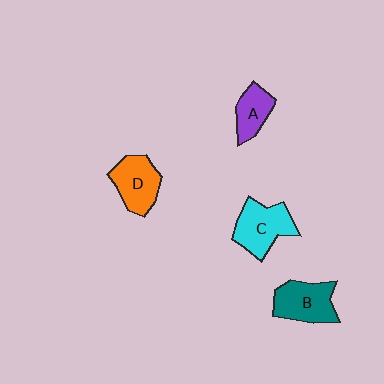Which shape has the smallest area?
Shape A (purple).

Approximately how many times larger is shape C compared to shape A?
Approximately 1.6 times.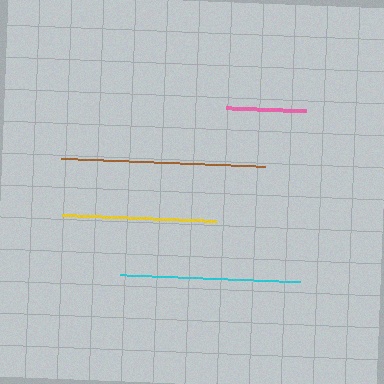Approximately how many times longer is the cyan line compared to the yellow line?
The cyan line is approximately 1.2 times the length of the yellow line.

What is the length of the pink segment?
The pink segment is approximately 80 pixels long.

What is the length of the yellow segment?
The yellow segment is approximately 154 pixels long.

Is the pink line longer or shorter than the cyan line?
The cyan line is longer than the pink line.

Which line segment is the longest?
The brown line is the longest at approximately 203 pixels.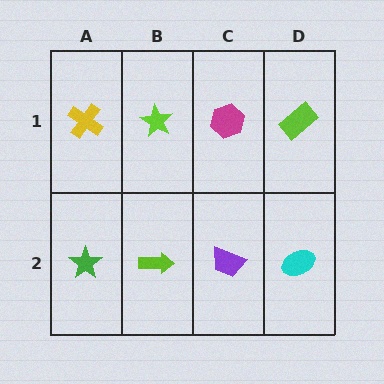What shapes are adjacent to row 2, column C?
A magenta hexagon (row 1, column C), a lime arrow (row 2, column B), a cyan ellipse (row 2, column D).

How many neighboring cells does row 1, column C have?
3.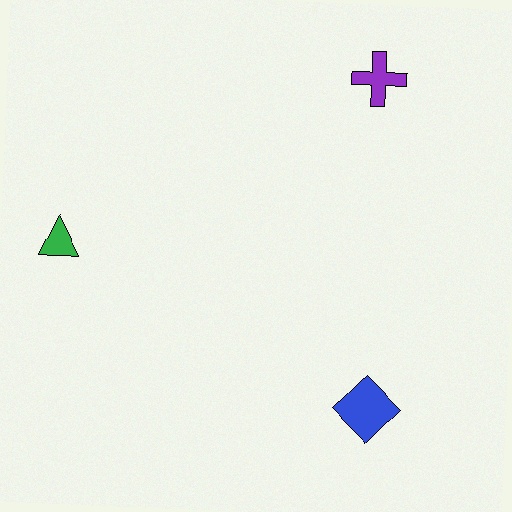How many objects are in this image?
There are 3 objects.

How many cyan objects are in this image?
There are no cyan objects.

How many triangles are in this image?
There is 1 triangle.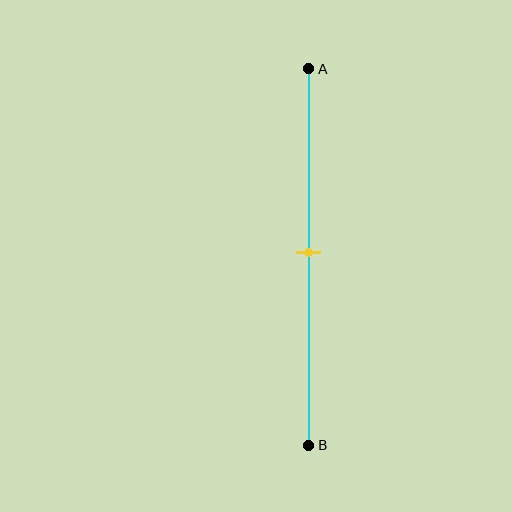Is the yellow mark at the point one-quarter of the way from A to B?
No, the mark is at about 50% from A, not at the 25% one-quarter point.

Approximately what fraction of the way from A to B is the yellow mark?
The yellow mark is approximately 50% of the way from A to B.